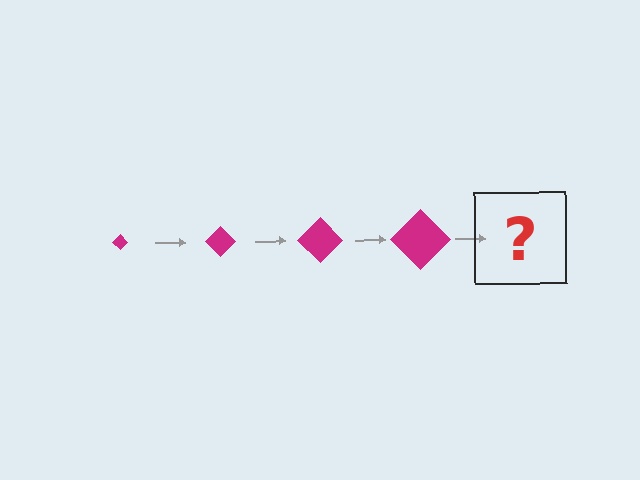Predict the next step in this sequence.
The next step is a magenta diamond, larger than the previous one.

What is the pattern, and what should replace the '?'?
The pattern is that the diamond gets progressively larger each step. The '?' should be a magenta diamond, larger than the previous one.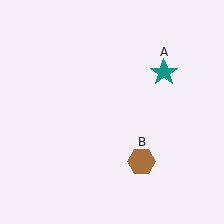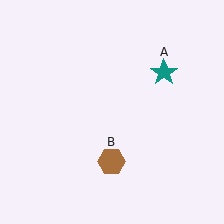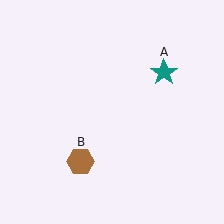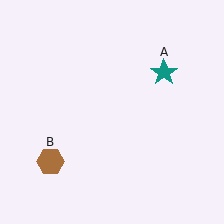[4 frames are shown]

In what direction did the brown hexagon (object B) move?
The brown hexagon (object B) moved left.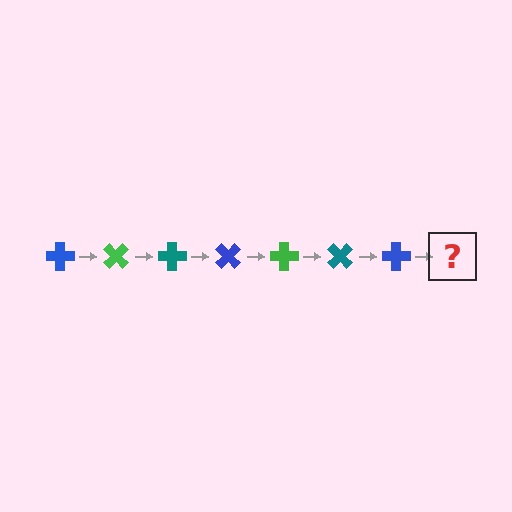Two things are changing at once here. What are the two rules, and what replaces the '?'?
The two rules are that it rotates 45 degrees each step and the color cycles through blue, green, and teal. The '?' should be a green cross, rotated 315 degrees from the start.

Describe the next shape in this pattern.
It should be a green cross, rotated 315 degrees from the start.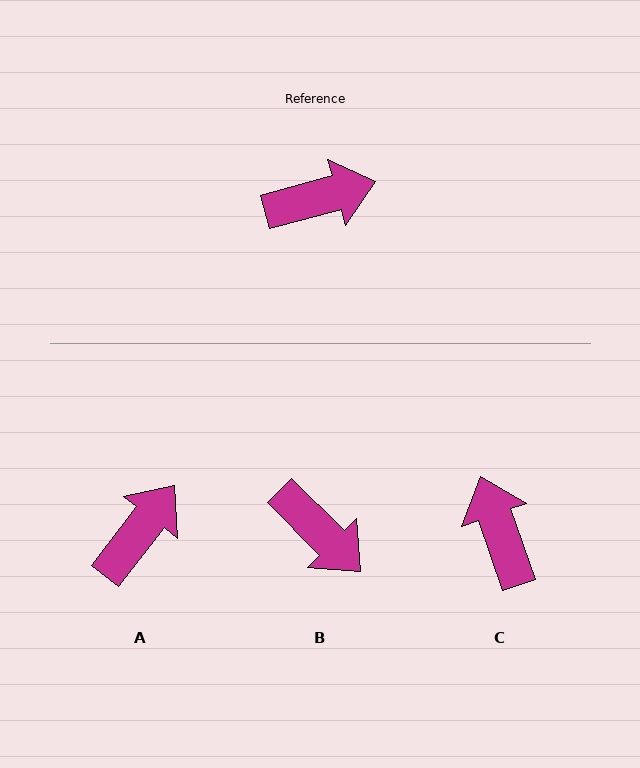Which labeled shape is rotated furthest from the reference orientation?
C, about 94 degrees away.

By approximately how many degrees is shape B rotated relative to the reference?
Approximately 60 degrees clockwise.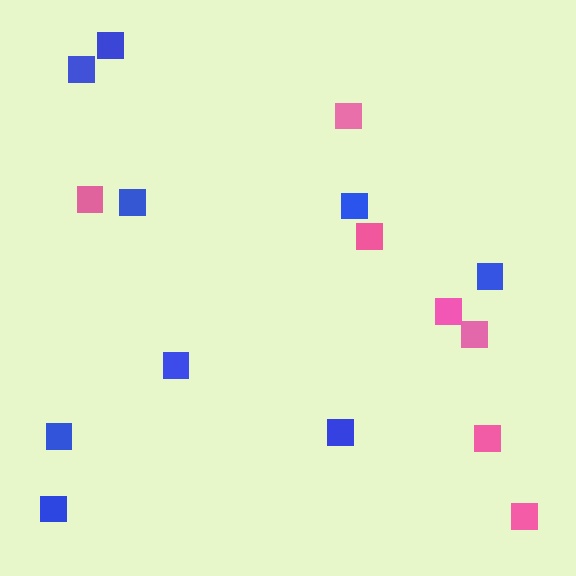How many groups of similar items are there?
There are 2 groups: one group of blue squares (9) and one group of pink squares (7).